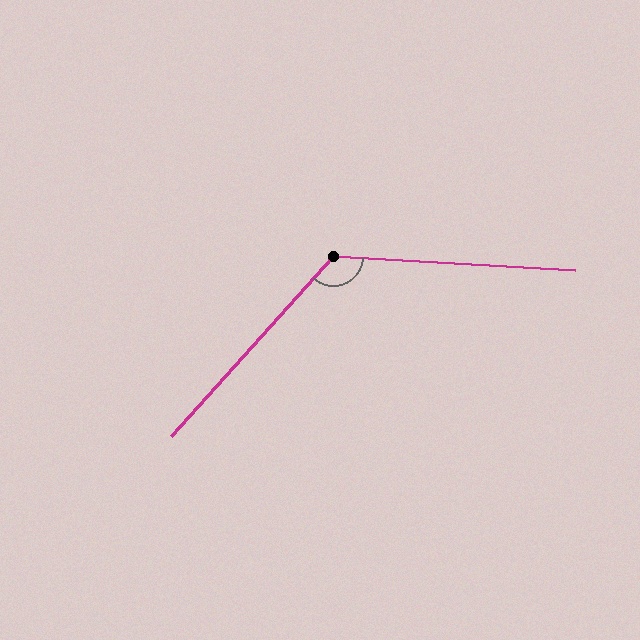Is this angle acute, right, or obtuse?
It is obtuse.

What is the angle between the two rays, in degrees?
Approximately 129 degrees.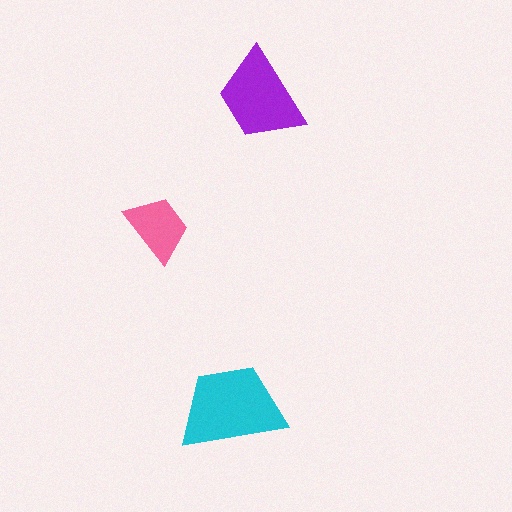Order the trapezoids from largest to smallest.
the cyan one, the purple one, the pink one.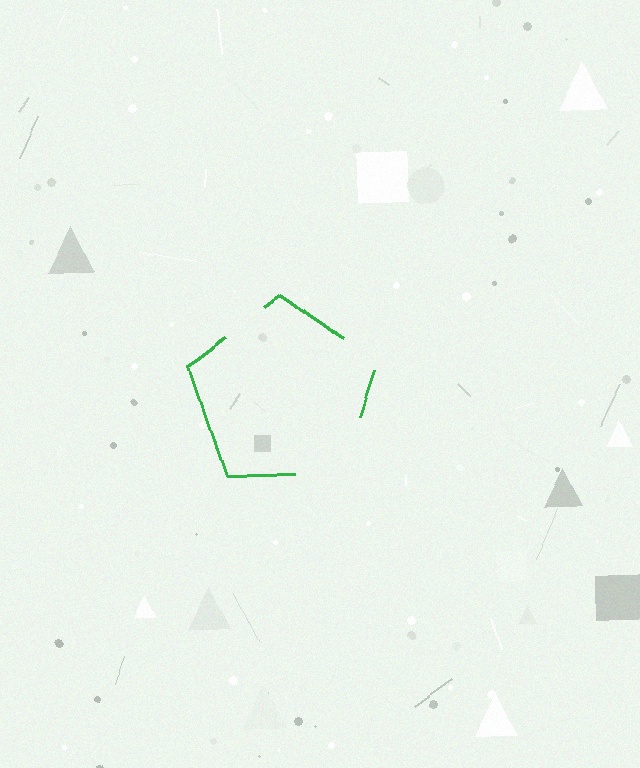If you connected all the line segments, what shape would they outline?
They would outline a pentagon.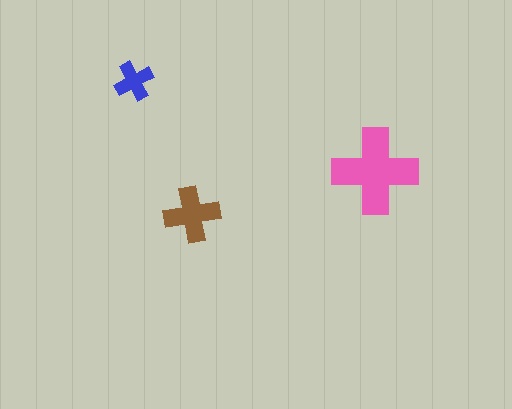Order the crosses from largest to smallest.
the pink one, the brown one, the blue one.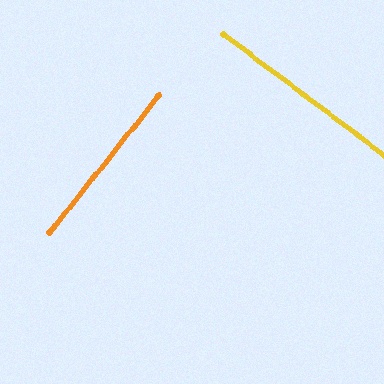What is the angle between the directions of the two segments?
Approximately 88 degrees.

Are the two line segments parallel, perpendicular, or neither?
Perpendicular — they meet at approximately 88°.